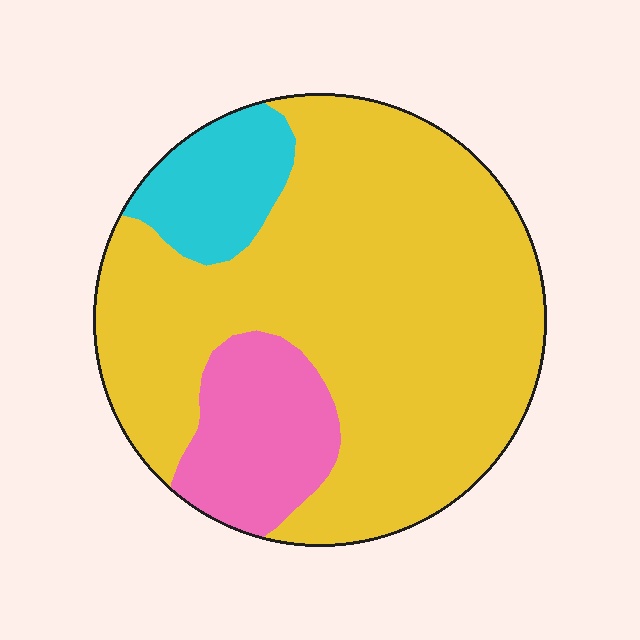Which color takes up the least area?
Cyan, at roughly 10%.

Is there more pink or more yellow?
Yellow.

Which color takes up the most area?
Yellow, at roughly 75%.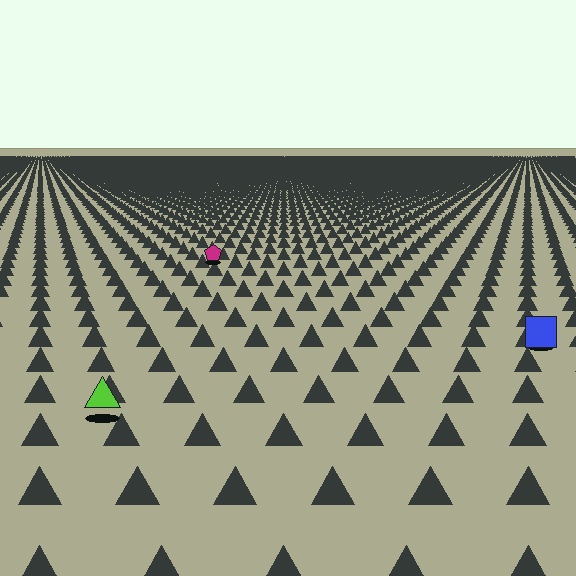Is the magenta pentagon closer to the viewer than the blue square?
No. The blue square is closer — you can tell from the texture gradient: the ground texture is coarser near it.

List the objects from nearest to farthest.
From nearest to farthest: the lime triangle, the blue square, the magenta pentagon.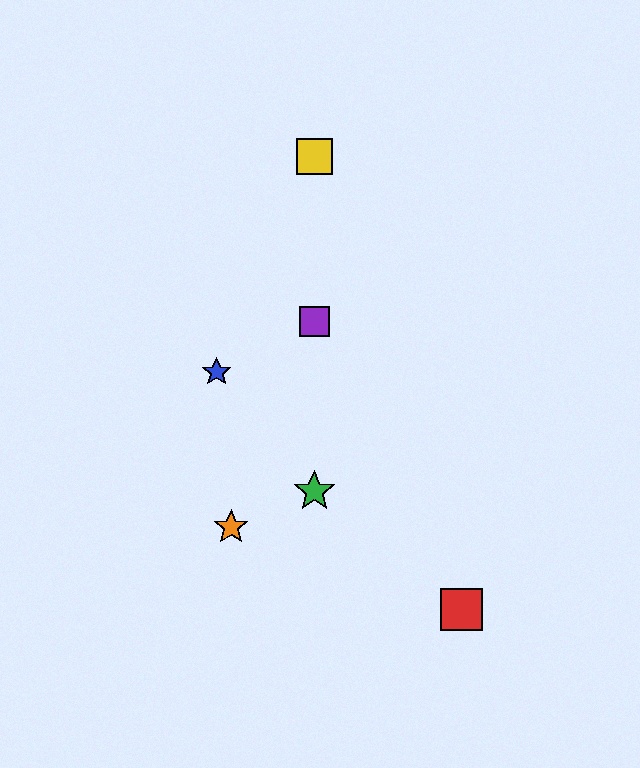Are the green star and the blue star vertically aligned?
No, the green star is at x≈314 and the blue star is at x≈217.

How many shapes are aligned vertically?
3 shapes (the green star, the yellow square, the purple square) are aligned vertically.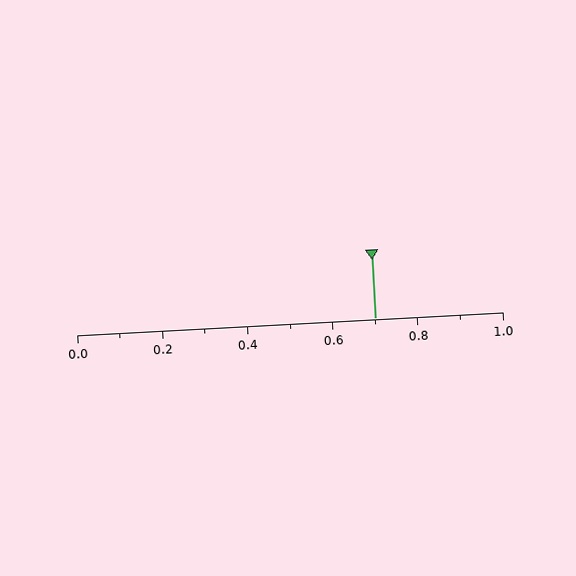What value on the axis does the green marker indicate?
The marker indicates approximately 0.7.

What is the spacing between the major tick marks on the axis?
The major ticks are spaced 0.2 apart.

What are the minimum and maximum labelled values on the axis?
The axis runs from 0.0 to 1.0.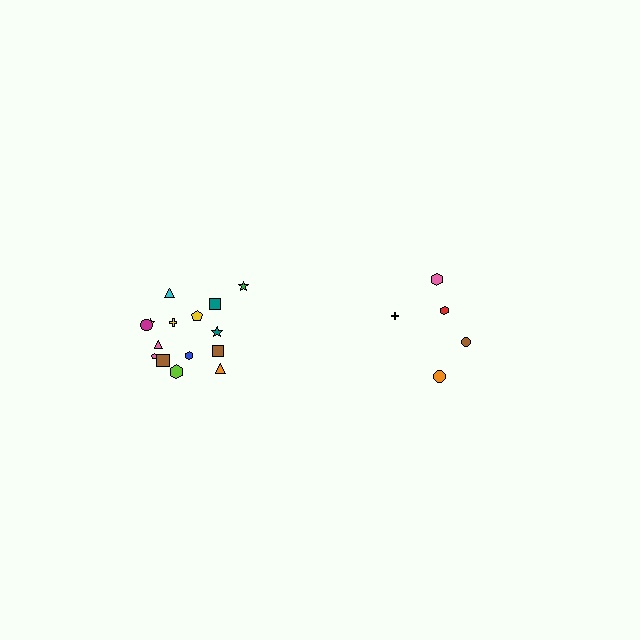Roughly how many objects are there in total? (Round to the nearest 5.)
Roughly 20 objects in total.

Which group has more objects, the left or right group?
The left group.